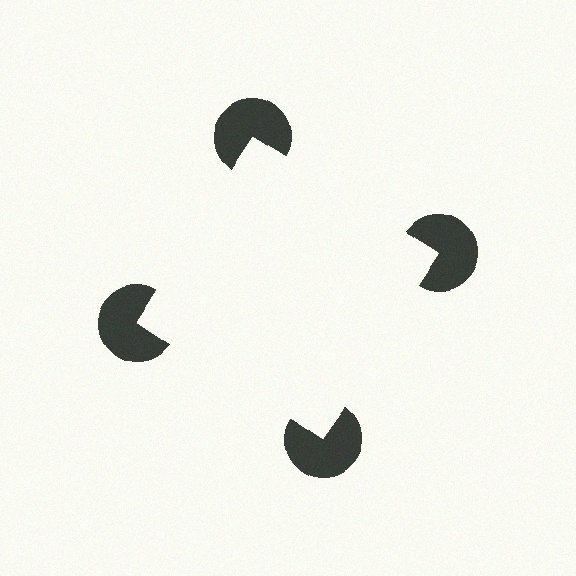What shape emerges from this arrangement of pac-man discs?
An illusory square — its edges are inferred from the aligned wedge cuts in the pac-man discs, not physically drawn.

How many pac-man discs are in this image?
There are 4 — one at each vertex of the illusory square.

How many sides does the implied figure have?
4 sides.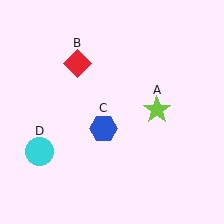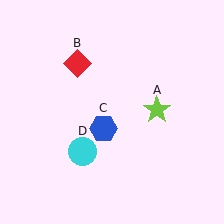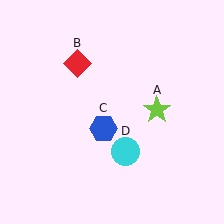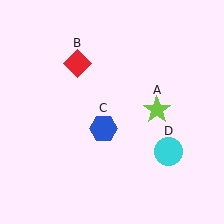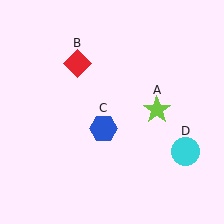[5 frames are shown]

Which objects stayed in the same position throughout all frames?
Lime star (object A) and red diamond (object B) and blue hexagon (object C) remained stationary.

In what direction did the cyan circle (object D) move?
The cyan circle (object D) moved right.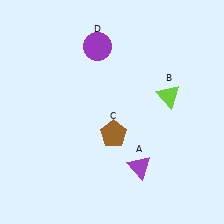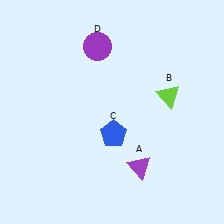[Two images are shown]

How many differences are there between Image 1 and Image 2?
There is 1 difference between the two images.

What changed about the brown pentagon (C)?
In Image 1, C is brown. In Image 2, it changed to blue.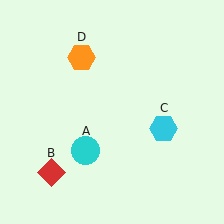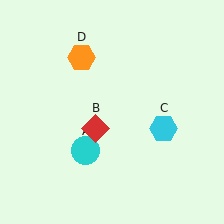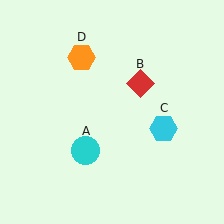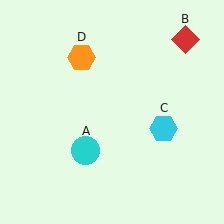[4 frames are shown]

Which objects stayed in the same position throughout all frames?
Cyan circle (object A) and cyan hexagon (object C) and orange hexagon (object D) remained stationary.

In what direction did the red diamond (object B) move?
The red diamond (object B) moved up and to the right.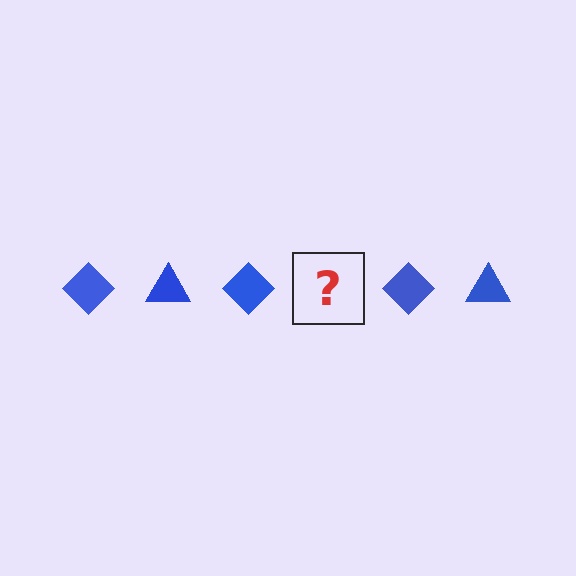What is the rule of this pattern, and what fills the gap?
The rule is that the pattern cycles through diamond, triangle shapes in blue. The gap should be filled with a blue triangle.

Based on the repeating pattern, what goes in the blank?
The blank should be a blue triangle.